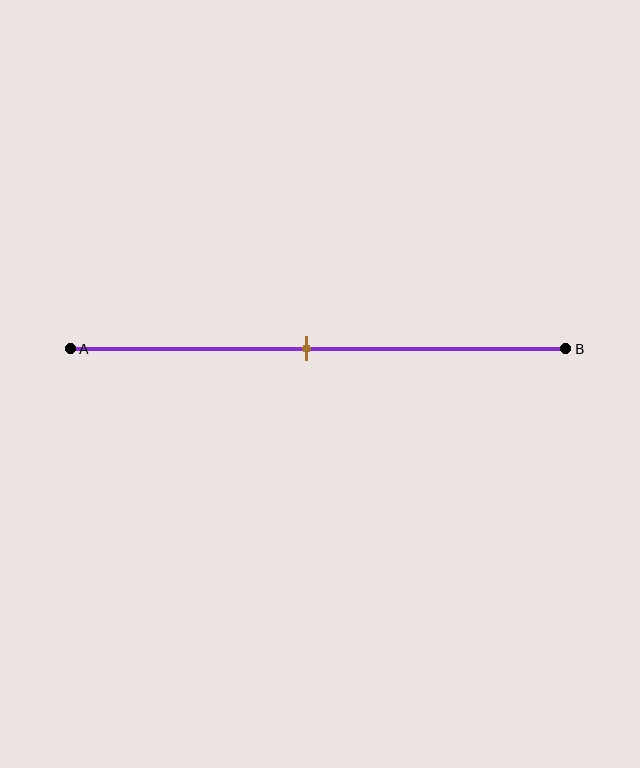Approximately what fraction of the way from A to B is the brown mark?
The brown mark is approximately 50% of the way from A to B.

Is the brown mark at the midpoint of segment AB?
Yes, the mark is approximately at the midpoint.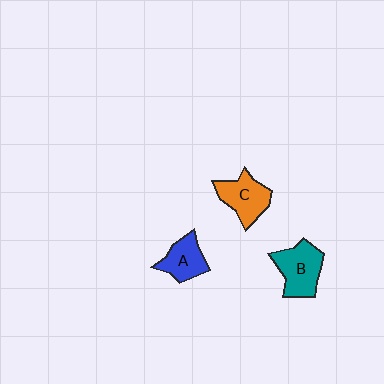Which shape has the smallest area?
Shape A (blue).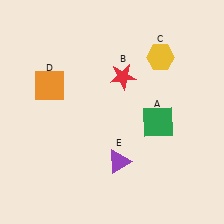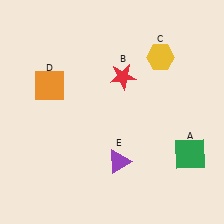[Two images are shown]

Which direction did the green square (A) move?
The green square (A) moved right.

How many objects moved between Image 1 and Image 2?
1 object moved between the two images.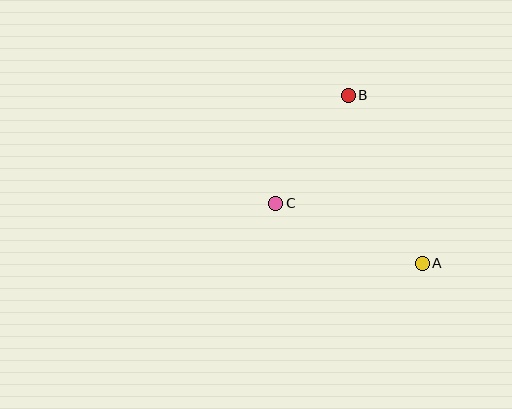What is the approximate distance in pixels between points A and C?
The distance between A and C is approximately 158 pixels.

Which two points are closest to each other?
Points B and C are closest to each other.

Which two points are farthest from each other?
Points A and B are farthest from each other.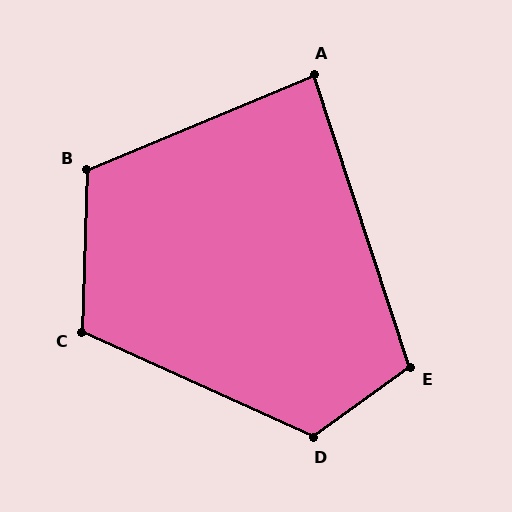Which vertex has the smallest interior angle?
A, at approximately 86 degrees.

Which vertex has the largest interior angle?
D, at approximately 120 degrees.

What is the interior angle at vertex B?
Approximately 114 degrees (obtuse).